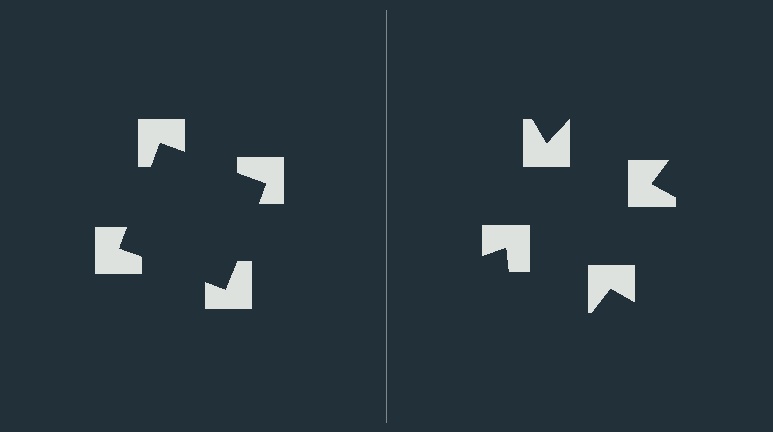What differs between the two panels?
The notched squares are positioned identically on both sides; only the wedge orientations differ. On the left they align to a square; on the right they are misaligned.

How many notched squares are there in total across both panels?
8 — 4 on each side.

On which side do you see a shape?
An illusory square appears on the left side. On the right side the wedge cuts are rotated, so no coherent shape forms.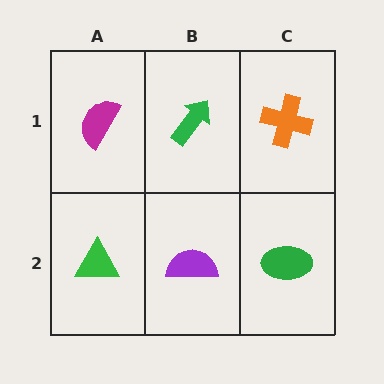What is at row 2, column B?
A purple semicircle.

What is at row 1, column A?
A magenta semicircle.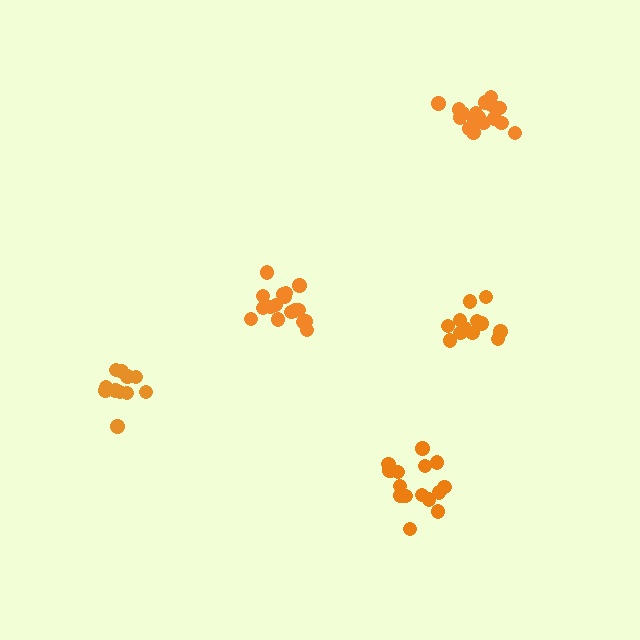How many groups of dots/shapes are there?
There are 5 groups.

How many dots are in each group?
Group 1: 17 dots, Group 2: 13 dots, Group 3: 17 dots, Group 4: 17 dots, Group 5: 11 dots (75 total).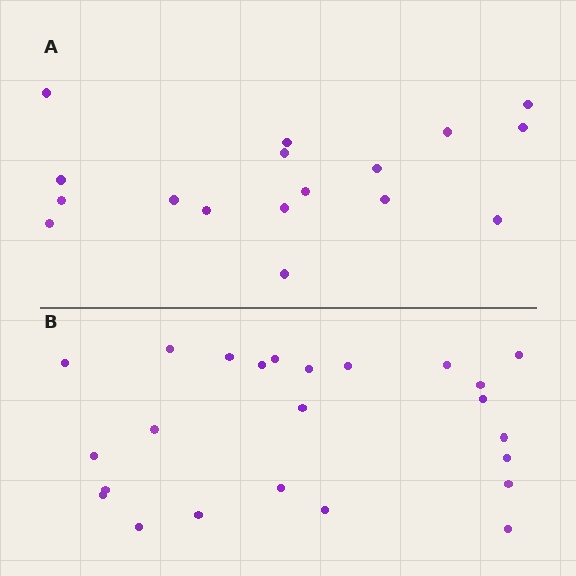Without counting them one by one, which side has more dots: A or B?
Region B (the bottom region) has more dots.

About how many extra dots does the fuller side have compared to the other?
Region B has roughly 8 or so more dots than region A.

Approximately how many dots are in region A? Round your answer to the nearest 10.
About 20 dots. (The exact count is 17, which rounds to 20.)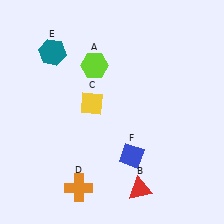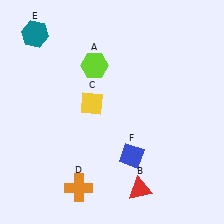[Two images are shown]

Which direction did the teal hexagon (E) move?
The teal hexagon (E) moved up.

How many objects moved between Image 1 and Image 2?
1 object moved between the two images.